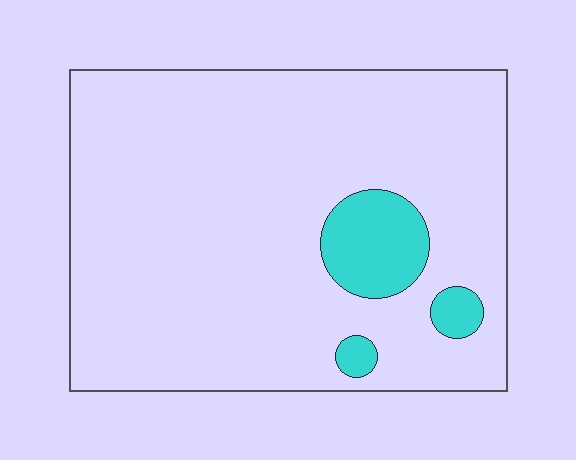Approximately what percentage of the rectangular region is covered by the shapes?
Approximately 10%.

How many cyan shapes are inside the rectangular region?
3.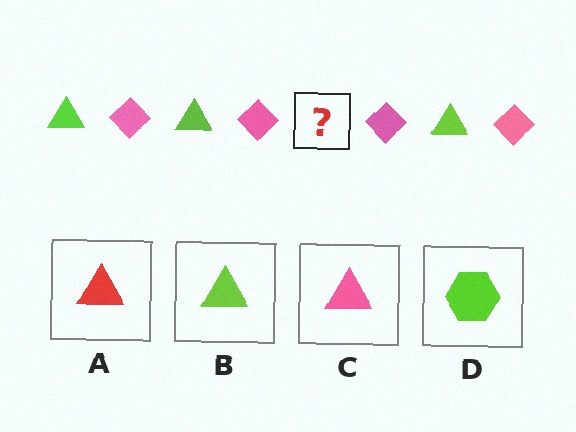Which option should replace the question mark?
Option B.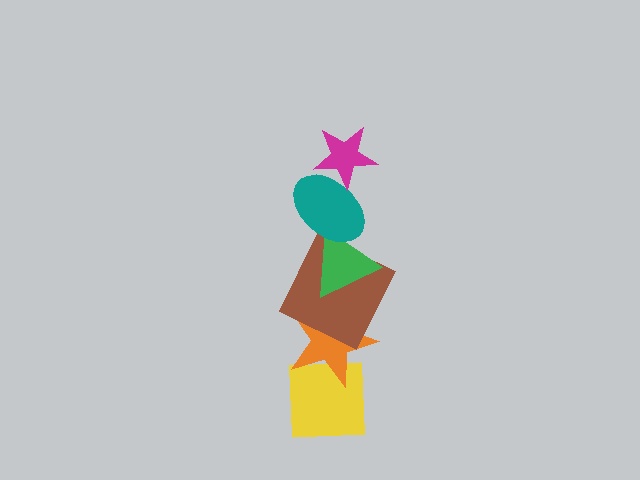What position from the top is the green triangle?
The green triangle is 3rd from the top.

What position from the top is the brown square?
The brown square is 4th from the top.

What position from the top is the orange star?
The orange star is 5th from the top.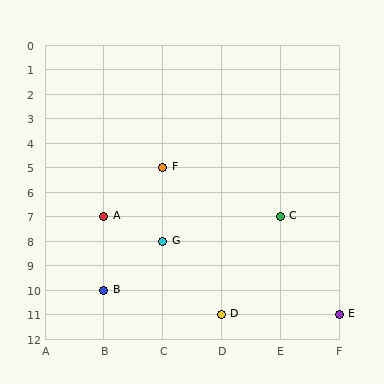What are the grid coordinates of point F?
Point F is at grid coordinates (C, 5).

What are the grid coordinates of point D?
Point D is at grid coordinates (D, 11).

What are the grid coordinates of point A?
Point A is at grid coordinates (B, 7).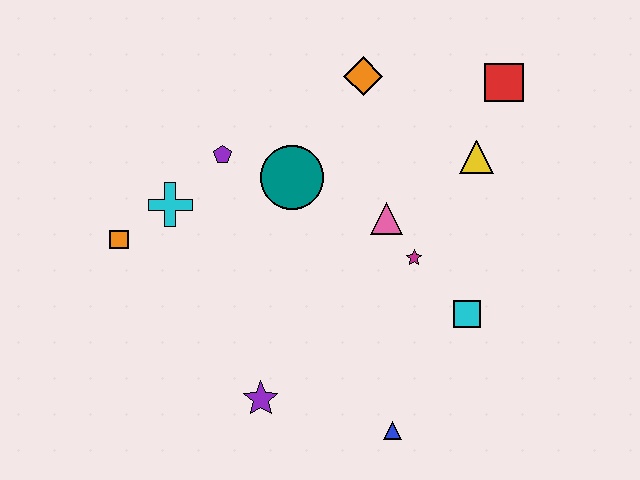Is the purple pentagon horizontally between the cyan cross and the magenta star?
Yes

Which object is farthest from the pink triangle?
The orange square is farthest from the pink triangle.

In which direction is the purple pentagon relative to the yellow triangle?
The purple pentagon is to the left of the yellow triangle.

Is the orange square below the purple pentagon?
Yes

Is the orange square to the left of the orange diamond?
Yes